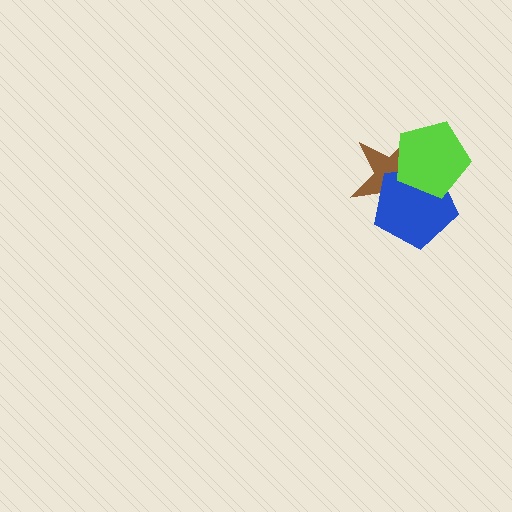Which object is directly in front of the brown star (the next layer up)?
The blue pentagon is directly in front of the brown star.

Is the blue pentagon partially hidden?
Yes, it is partially covered by another shape.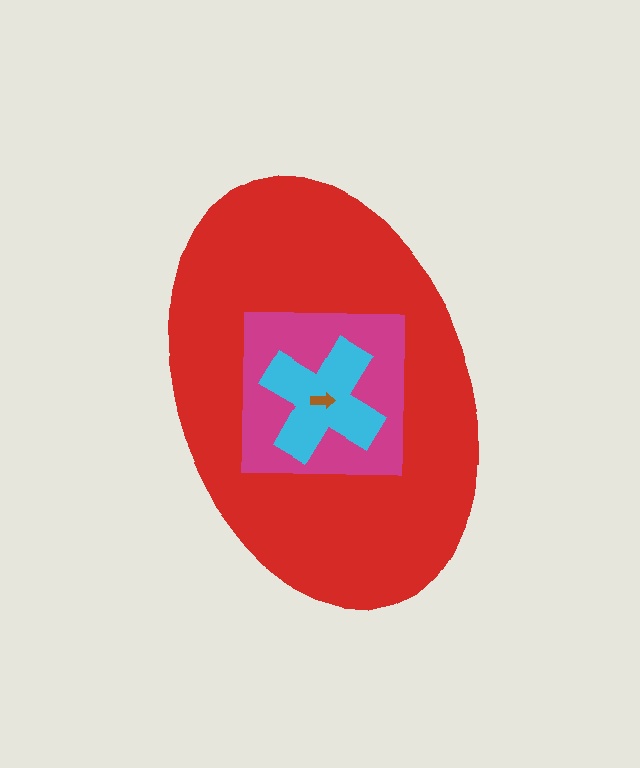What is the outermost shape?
The red ellipse.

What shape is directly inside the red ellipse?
The magenta square.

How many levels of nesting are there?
4.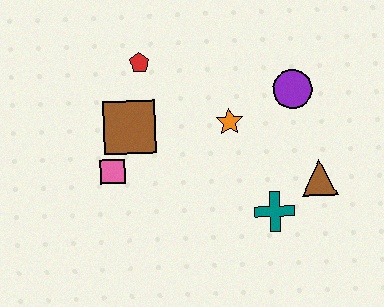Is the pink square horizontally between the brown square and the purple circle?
No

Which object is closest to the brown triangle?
The teal cross is closest to the brown triangle.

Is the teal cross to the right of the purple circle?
No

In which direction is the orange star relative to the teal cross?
The orange star is above the teal cross.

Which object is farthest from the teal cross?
The red pentagon is farthest from the teal cross.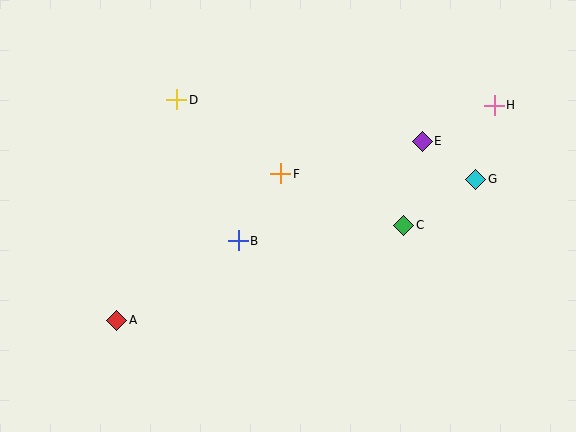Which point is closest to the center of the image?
Point F at (281, 174) is closest to the center.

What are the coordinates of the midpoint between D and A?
The midpoint between D and A is at (147, 210).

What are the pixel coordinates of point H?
Point H is at (494, 105).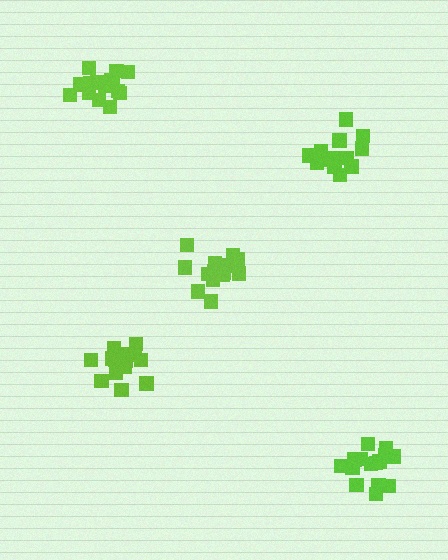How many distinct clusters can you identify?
There are 5 distinct clusters.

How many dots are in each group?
Group 1: 15 dots, Group 2: 15 dots, Group 3: 15 dots, Group 4: 16 dots, Group 5: 15 dots (76 total).